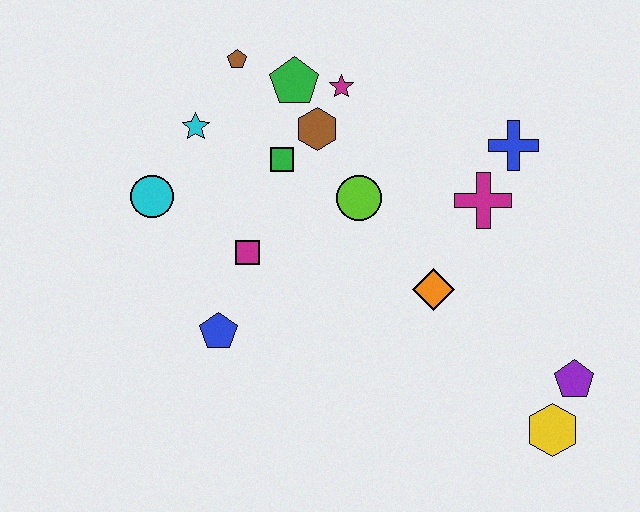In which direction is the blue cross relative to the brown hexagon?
The blue cross is to the right of the brown hexagon.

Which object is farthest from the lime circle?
The yellow hexagon is farthest from the lime circle.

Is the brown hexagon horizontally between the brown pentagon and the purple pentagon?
Yes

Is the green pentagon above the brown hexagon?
Yes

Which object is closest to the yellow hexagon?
The purple pentagon is closest to the yellow hexagon.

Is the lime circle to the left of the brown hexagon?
No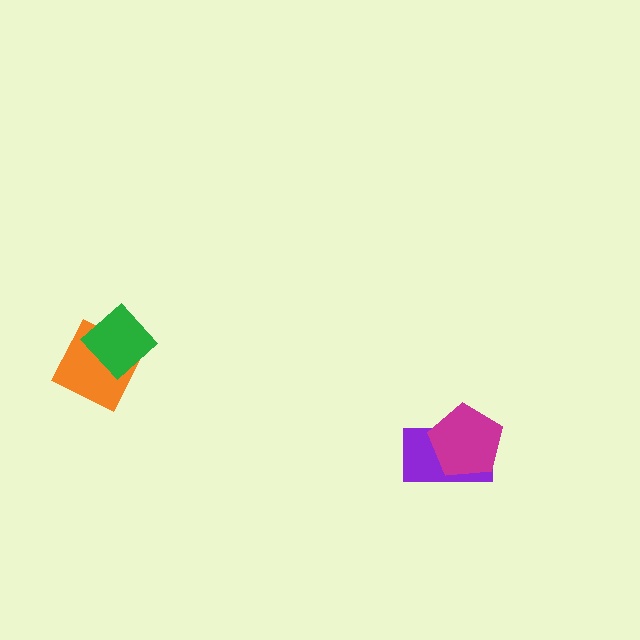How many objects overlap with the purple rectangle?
1 object overlaps with the purple rectangle.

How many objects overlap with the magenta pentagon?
1 object overlaps with the magenta pentagon.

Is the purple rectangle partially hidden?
Yes, it is partially covered by another shape.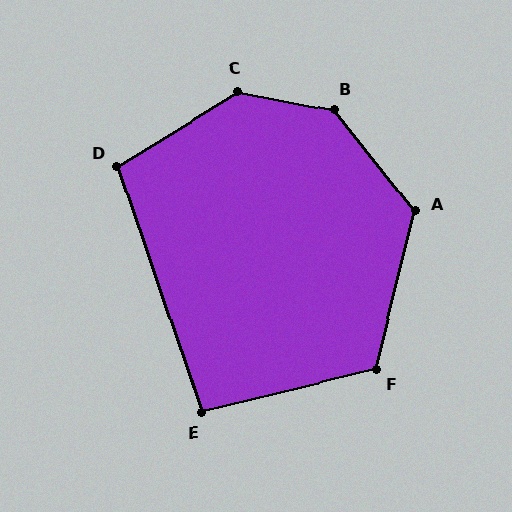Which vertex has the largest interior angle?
B, at approximately 140 degrees.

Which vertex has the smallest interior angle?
E, at approximately 95 degrees.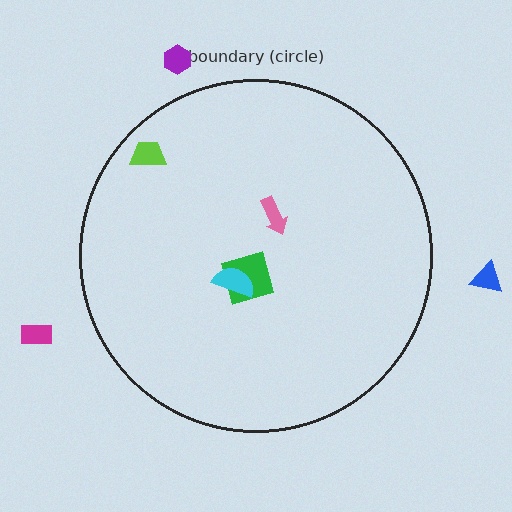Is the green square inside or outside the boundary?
Inside.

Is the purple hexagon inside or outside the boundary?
Outside.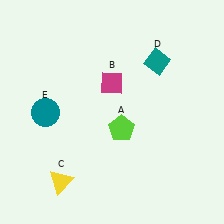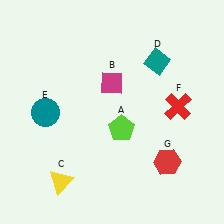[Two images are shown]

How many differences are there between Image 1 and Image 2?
There are 2 differences between the two images.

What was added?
A red cross (F), a red hexagon (G) were added in Image 2.